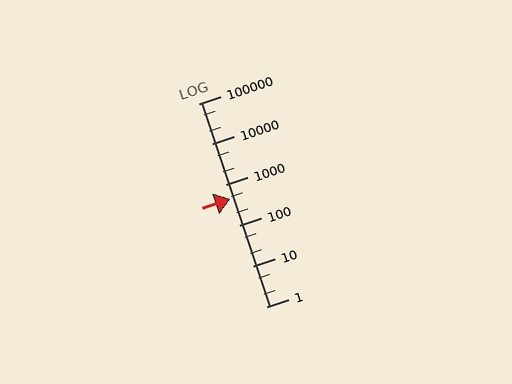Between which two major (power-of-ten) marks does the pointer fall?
The pointer is between 100 and 1000.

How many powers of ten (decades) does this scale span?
The scale spans 5 decades, from 1 to 100000.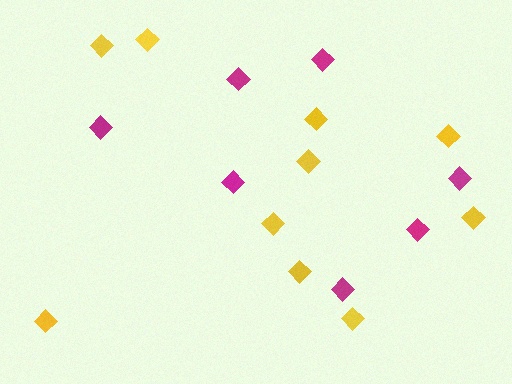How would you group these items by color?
There are 2 groups: one group of magenta diamonds (7) and one group of yellow diamonds (10).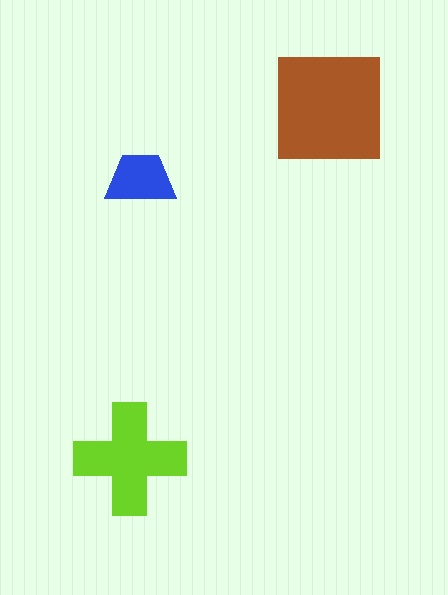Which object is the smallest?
The blue trapezoid.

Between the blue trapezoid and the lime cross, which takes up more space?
The lime cross.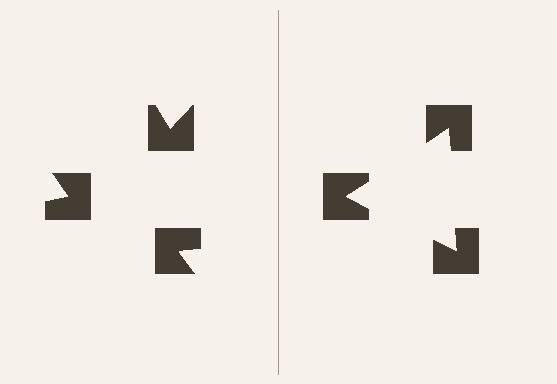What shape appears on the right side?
An illusory triangle.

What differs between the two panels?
The notched squares are positioned identically on both sides; only the wedge orientations differ. On the right they align to a triangle; on the left they are misaligned.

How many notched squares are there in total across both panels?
6 — 3 on each side.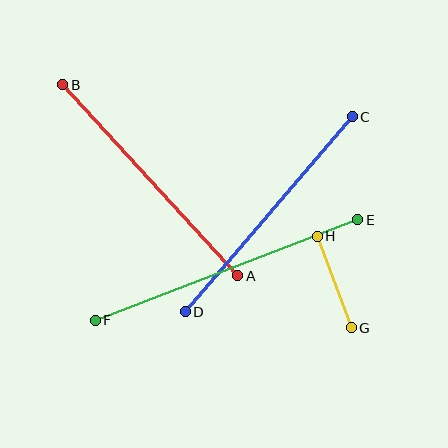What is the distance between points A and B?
The distance is approximately 259 pixels.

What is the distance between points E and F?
The distance is approximately 281 pixels.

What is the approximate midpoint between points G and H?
The midpoint is at approximately (334, 282) pixels.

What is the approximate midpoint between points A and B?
The midpoint is at approximately (150, 180) pixels.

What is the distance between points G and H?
The distance is approximately 98 pixels.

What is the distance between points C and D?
The distance is approximately 257 pixels.